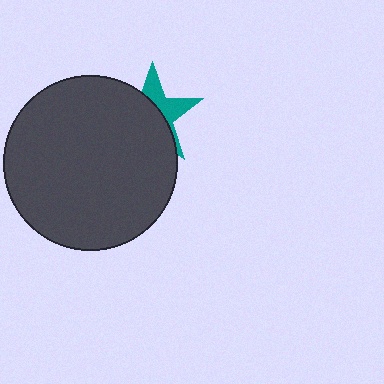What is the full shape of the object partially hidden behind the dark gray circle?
The partially hidden object is a teal star.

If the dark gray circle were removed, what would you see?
You would see the complete teal star.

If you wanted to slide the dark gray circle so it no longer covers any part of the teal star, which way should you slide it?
Slide it toward the lower-left — that is the most direct way to separate the two shapes.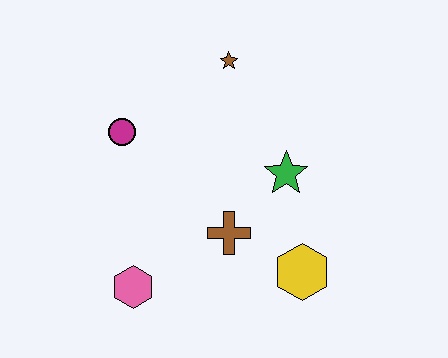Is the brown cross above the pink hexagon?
Yes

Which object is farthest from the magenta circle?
The yellow hexagon is farthest from the magenta circle.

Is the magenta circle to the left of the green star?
Yes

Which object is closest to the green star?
The brown cross is closest to the green star.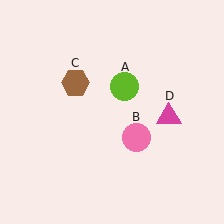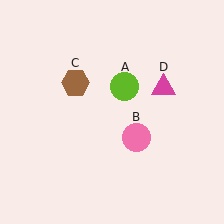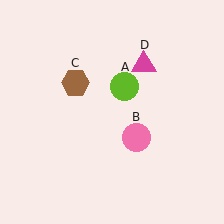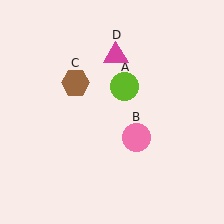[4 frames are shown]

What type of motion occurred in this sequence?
The magenta triangle (object D) rotated counterclockwise around the center of the scene.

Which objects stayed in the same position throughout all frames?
Lime circle (object A) and pink circle (object B) and brown hexagon (object C) remained stationary.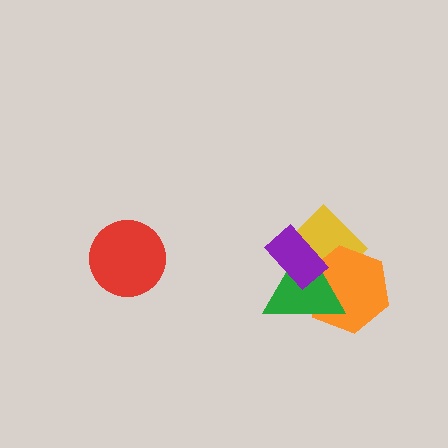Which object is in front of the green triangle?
The purple rectangle is in front of the green triangle.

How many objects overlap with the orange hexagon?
3 objects overlap with the orange hexagon.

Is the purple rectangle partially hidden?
No, no other shape covers it.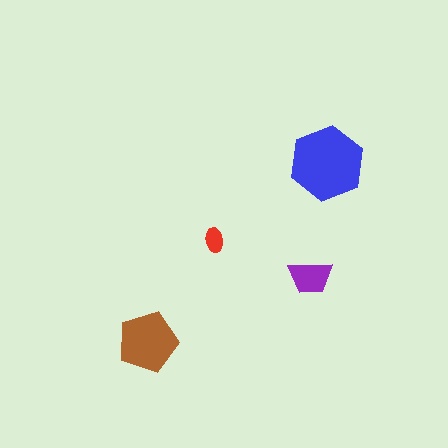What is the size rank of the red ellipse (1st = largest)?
4th.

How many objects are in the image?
There are 4 objects in the image.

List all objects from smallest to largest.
The red ellipse, the purple trapezoid, the brown pentagon, the blue hexagon.